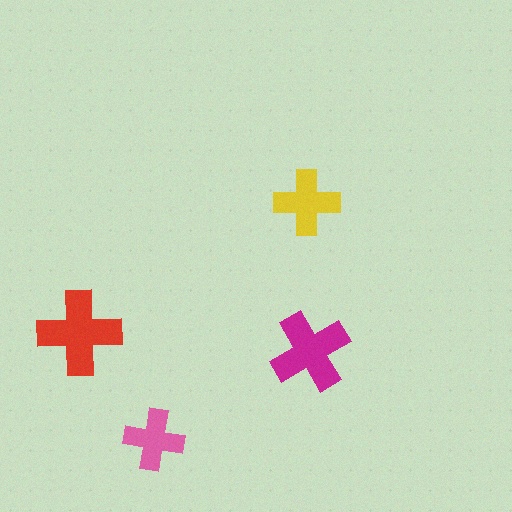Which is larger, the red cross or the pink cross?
The red one.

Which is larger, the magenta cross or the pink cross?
The magenta one.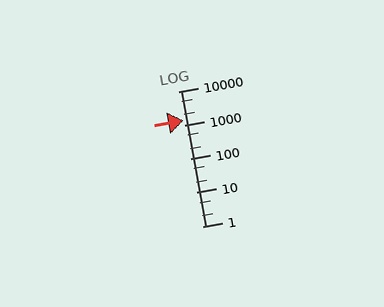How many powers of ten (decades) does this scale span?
The scale spans 4 decades, from 1 to 10000.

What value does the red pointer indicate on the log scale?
The pointer indicates approximately 1400.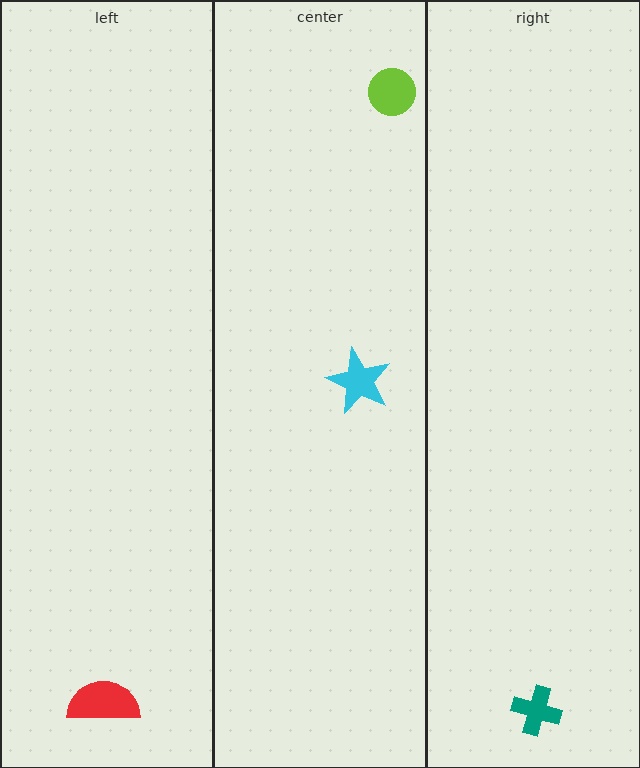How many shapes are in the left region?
1.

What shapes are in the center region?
The lime circle, the cyan star.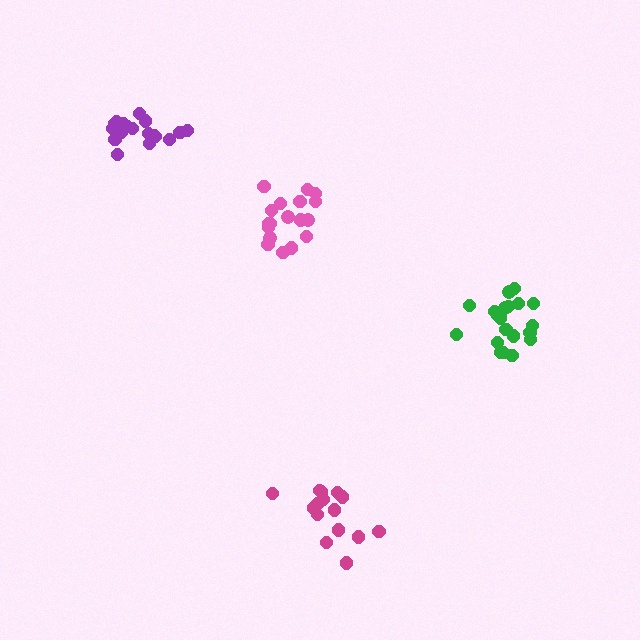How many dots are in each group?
Group 1: 18 dots, Group 2: 20 dots, Group 3: 15 dots, Group 4: 18 dots (71 total).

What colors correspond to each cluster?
The clusters are colored: purple, green, magenta, pink.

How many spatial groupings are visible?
There are 4 spatial groupings.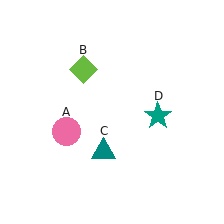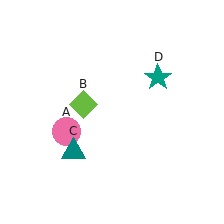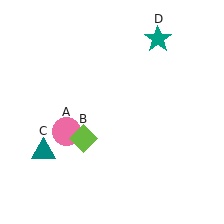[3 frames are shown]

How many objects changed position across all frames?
3 objects changed position: lime diamond (object B), teal triangle (object C), teal star (object D).